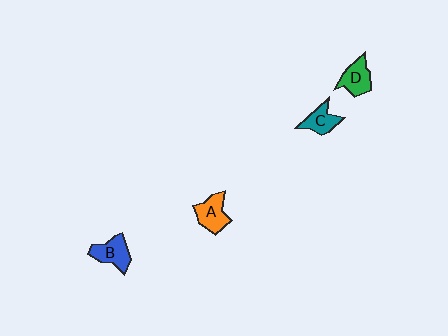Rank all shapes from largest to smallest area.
From largest to smallest: A (orange), B (blue), D (green), C (teal).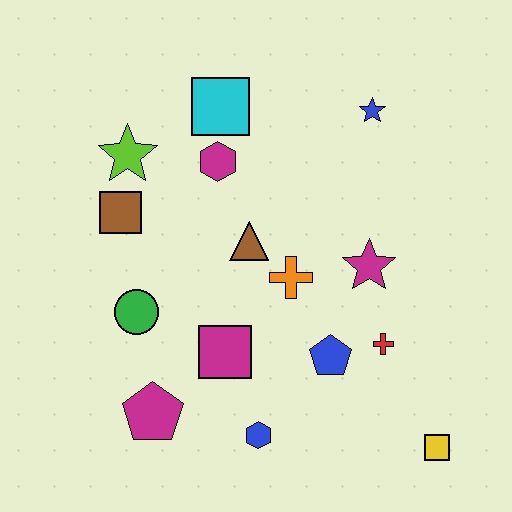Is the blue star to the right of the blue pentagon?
Yes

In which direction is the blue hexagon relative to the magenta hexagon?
The blue hexagon is below the magenta hexagon.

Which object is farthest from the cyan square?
The yellow square is farthest from the cyan square.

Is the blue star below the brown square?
No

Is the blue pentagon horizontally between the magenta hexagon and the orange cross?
No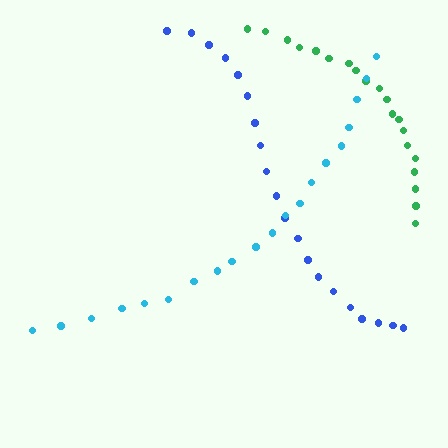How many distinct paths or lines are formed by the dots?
There are 3 distinct paths.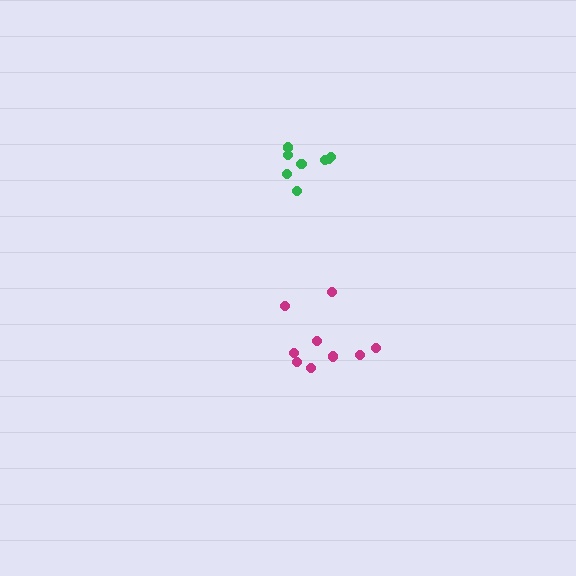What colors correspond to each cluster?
The clusters are colored: magenta, green.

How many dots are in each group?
Group 1: 9 dots, Group 2: 8 dots (17 total).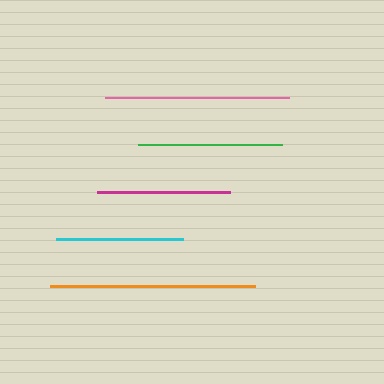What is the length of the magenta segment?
The magenta segment is approximately 133 pixels long.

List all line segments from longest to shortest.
From longest to shortest: orange, pink, green, magenta, cyan.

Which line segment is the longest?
The orange line is the longest at approximately 205 pixels.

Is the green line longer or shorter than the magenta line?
The green line is longer than the magenta line.